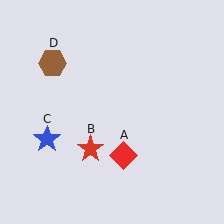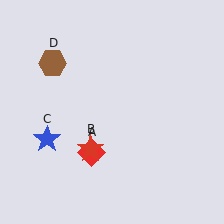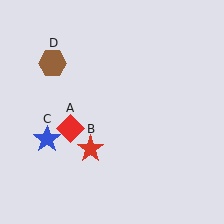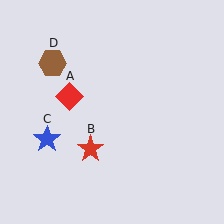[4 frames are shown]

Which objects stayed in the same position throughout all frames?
Red star (object B) and blue star (object C) and brown hexagon (object D) remained stationary.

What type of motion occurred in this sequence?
The red diamond (object A) rotated clockwise around the center of the scene.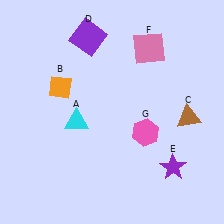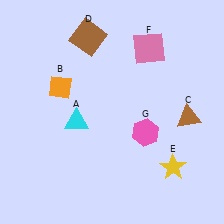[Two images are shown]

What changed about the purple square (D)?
In Image 1, D is purple. In Image 2, it changed to brown.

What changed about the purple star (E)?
In Image 1, E is purple. In Image 2, it changed to yellow.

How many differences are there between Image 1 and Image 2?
There are 2 differences between the two images.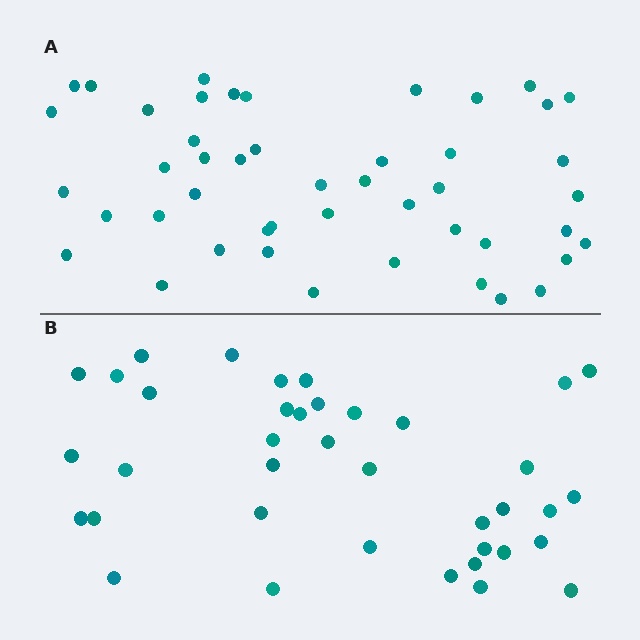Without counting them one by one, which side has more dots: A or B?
Region A (the top region) has more dots.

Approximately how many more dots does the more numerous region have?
Region A has roughly 8 or so more dots than region B.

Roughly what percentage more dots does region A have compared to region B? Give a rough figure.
About 25% more.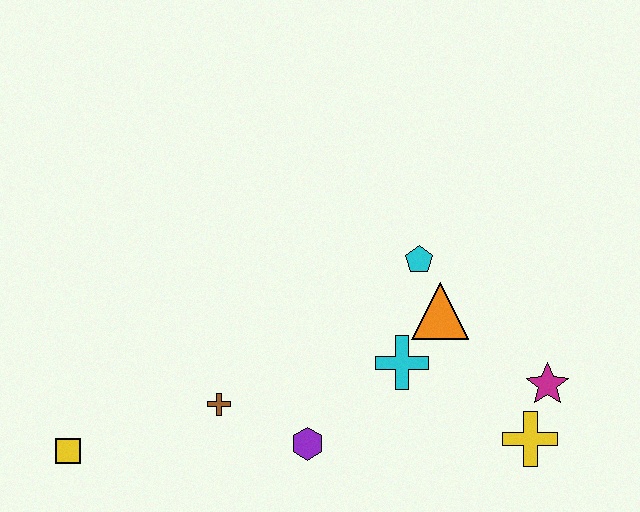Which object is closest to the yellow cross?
The magenta star is closest to the yellow cross.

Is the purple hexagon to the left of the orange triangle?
Yes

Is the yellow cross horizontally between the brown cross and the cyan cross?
No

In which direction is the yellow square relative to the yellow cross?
The yellow square is to the left of the yellow cross.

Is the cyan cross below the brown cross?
No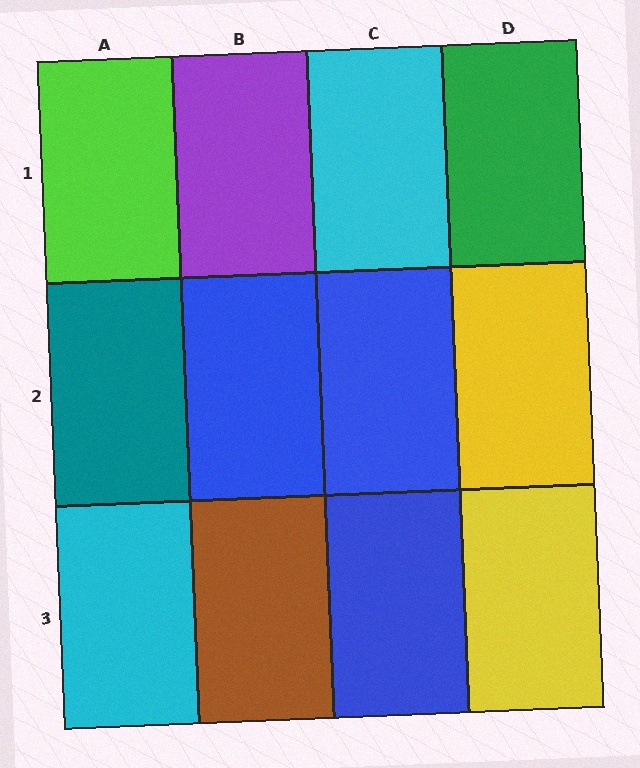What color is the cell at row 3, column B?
Brown.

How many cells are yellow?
2 cells are yellow.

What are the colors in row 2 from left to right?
Teal, blue, blue, yellow.